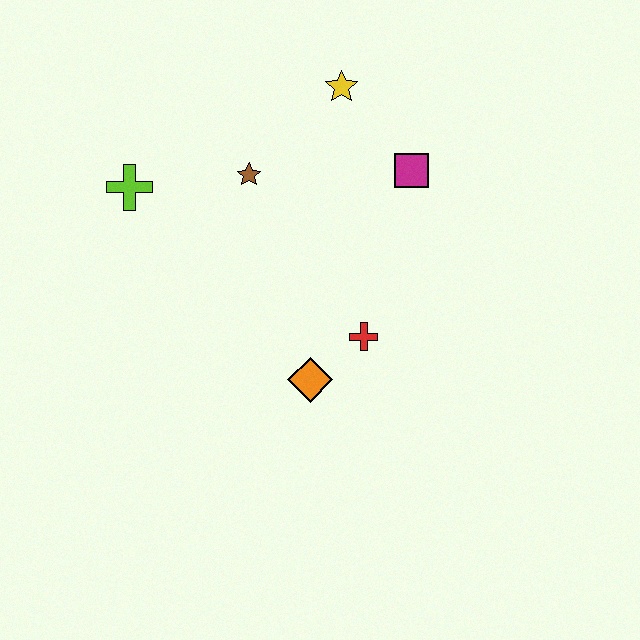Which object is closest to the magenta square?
The yellow star is closest to the magenta square.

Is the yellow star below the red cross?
No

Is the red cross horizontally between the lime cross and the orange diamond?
No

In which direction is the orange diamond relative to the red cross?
The orange diamond is to the left of the red cross.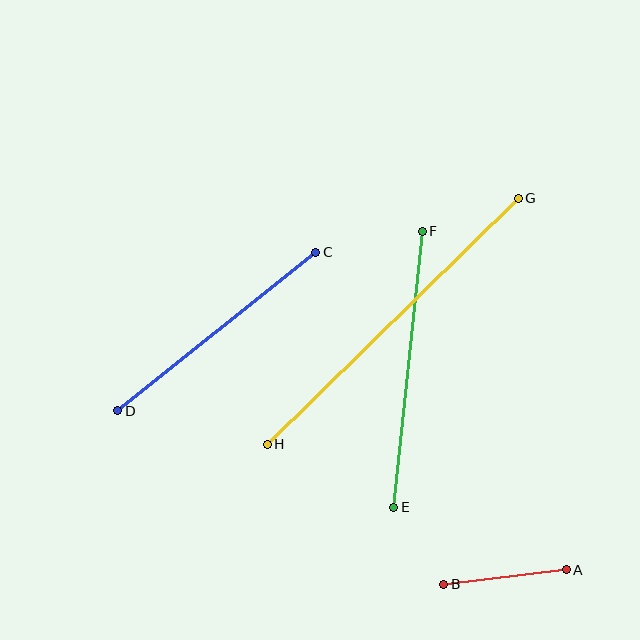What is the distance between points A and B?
The distance is approximately 123 pixels.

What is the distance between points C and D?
The distance is approximately 254 pixels.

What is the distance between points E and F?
The distance is approximately 277 pixels.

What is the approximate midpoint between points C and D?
The midpoint is at approximately (217, 331) pixels.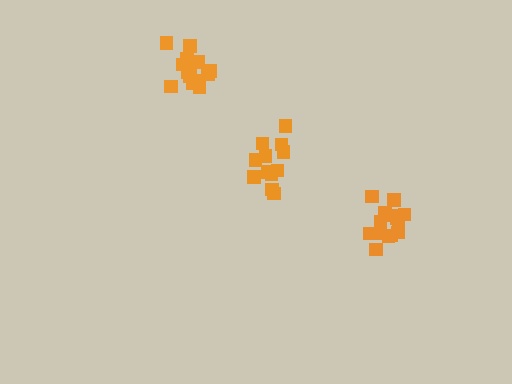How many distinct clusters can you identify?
There are 3 distinct clusters.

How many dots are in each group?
Group 1: 14 dots, Group 2: 13 dots, Group 3: 12 dots (39 total).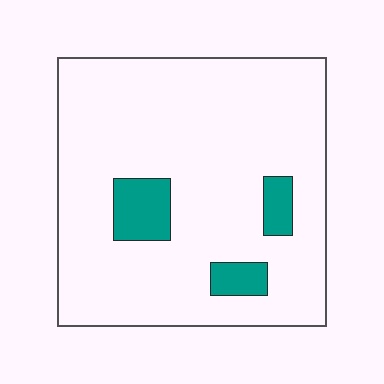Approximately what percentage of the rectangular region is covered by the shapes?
Approximately 10%.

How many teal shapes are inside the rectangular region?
3.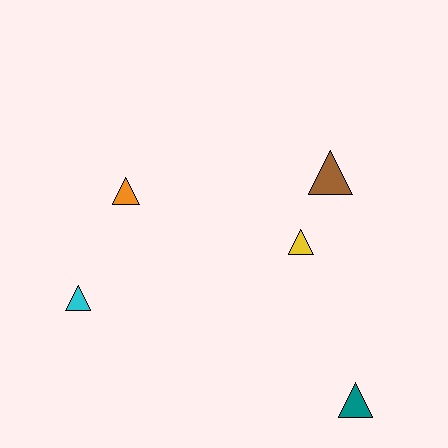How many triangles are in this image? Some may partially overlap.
There are 5 triangles.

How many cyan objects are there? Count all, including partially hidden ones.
There is 1 cyan object.